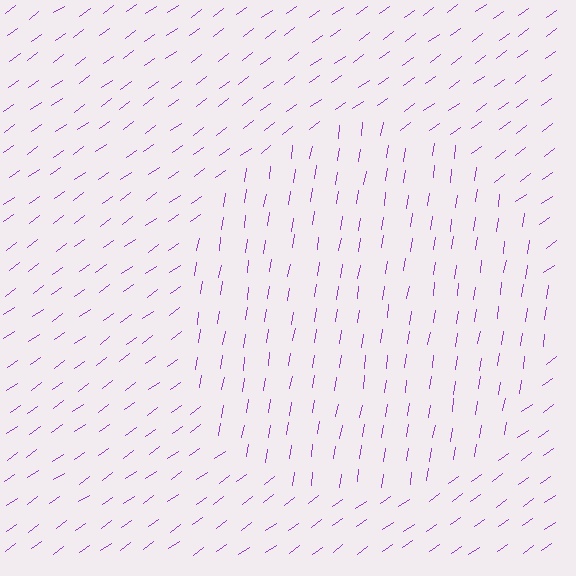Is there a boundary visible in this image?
Yes, there is a texture boundary formed by a change in line orientation.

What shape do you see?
I see a circle.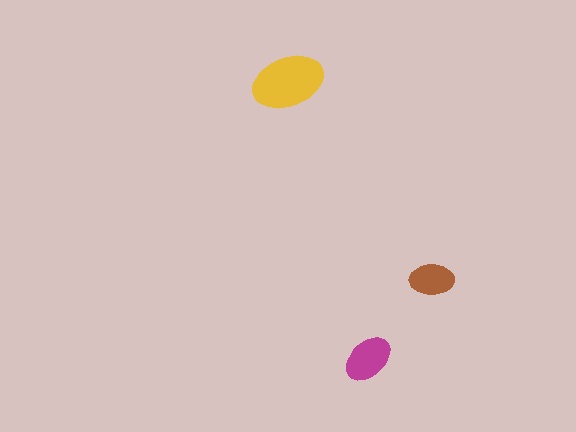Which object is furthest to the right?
The brown ellipse is rightmost.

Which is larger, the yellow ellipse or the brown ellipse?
The yellow one.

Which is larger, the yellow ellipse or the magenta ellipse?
The yellow one.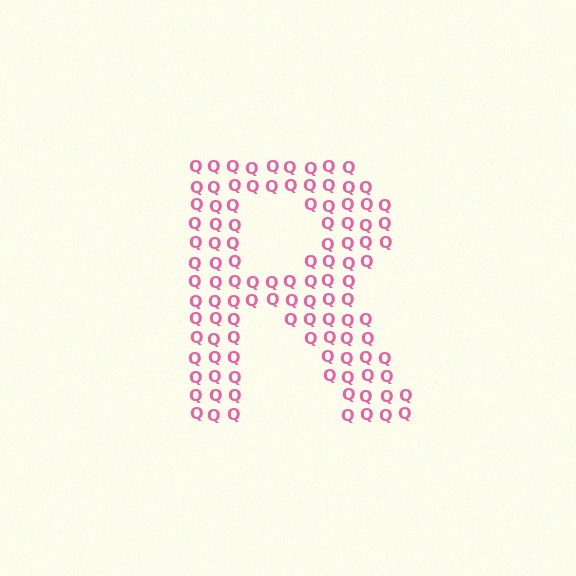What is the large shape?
The large shape is the letter R.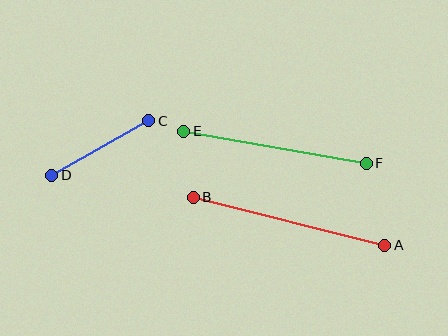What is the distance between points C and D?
The distance is approximately 111 pixels.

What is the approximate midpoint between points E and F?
The midpoint is at approximately (275, 147) pixels.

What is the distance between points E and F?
The distance is approximately 185 pixels.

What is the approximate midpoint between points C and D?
The midpoint is at approximately (100, 148) pixels.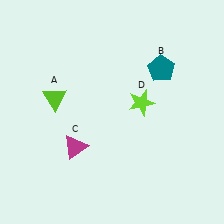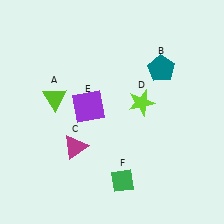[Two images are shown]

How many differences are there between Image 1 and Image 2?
There are 2 differences between the two images.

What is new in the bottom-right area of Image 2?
A green diamond (F) was added in the bottom-right area of Image 2.